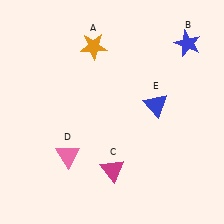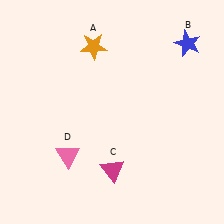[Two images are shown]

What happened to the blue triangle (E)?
The blue triangle (E) was removed in Image 2. It was in the top-right area of Image 1.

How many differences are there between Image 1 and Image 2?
There is 1 difference between the two images.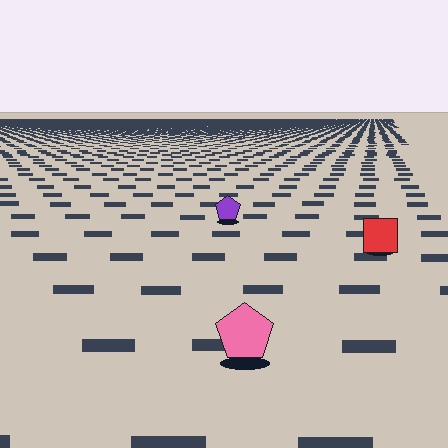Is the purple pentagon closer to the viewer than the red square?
No. The red square is closer — you can tell from the texture gradient: the ground texture is coarser near it.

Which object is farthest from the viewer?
The purple pentagon is farthest from the viewer. It appears smaller and the ground texture around it is denser.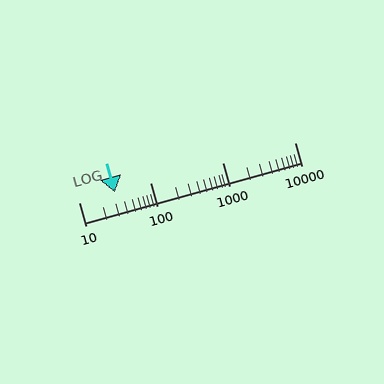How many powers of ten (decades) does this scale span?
The scale spans 3 decades, from 10 to 10000.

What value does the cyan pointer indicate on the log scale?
The pointer indicates approximately 32.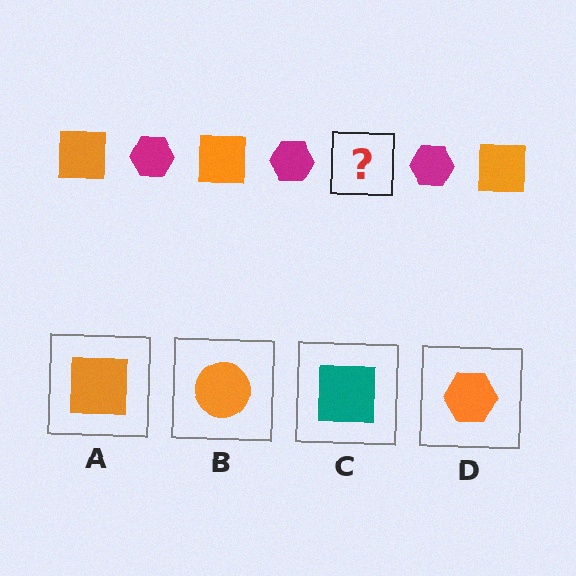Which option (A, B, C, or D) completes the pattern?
A.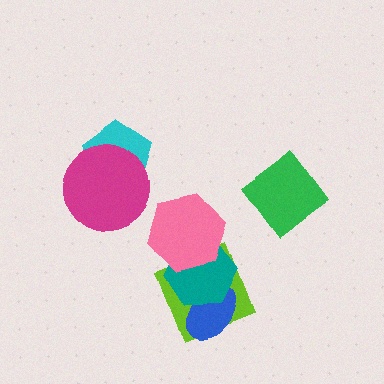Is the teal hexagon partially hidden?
Yes, it is partially covered by another shape.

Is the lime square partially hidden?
Yes, it is partially covered by another shape.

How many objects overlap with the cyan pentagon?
1 object overlaps with the cyan pentagon.